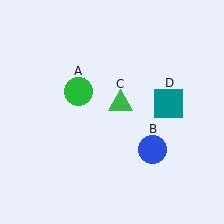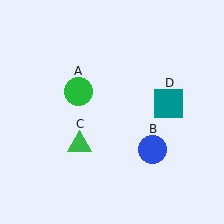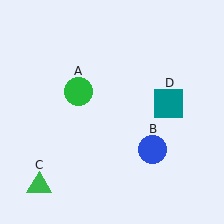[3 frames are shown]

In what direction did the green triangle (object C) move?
The green triangle (object C) moved down and to the left.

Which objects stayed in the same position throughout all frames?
Green circle (object A) and blue circle (object B) and teal square (object D) remained stationary.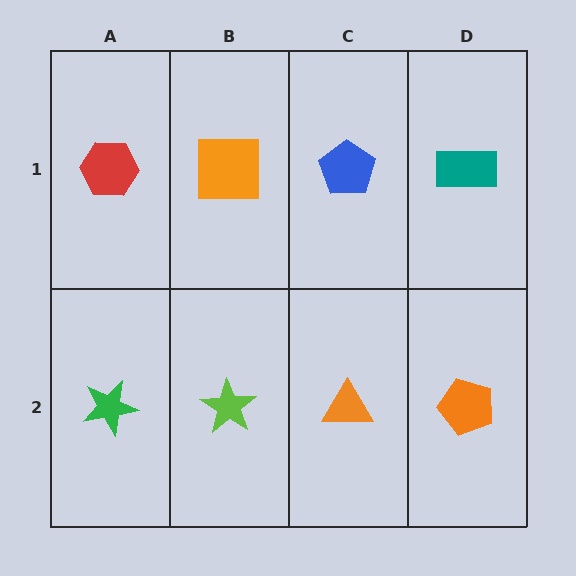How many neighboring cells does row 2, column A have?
2.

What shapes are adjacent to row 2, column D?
A teal rectangle (row 1, column D), an orange triangle (row 2, column C).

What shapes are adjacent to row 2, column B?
An orange square (row 1, column B), a green star (row 2, column A), an orange triangle (row 2, column C).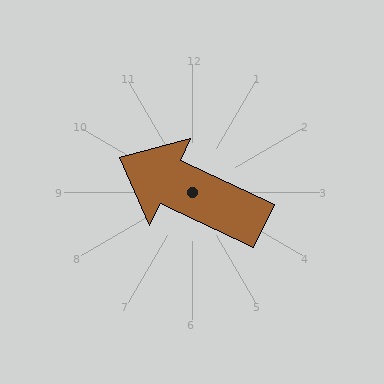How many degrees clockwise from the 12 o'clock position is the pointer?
Approximately 295 degrees.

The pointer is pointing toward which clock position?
Roughly 10 o'clock.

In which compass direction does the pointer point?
Northwest.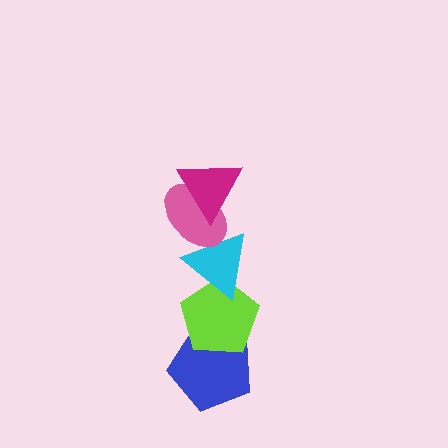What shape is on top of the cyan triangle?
The pink ellipse is on top of the cyan triangle.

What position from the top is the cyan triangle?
The cyan triangle is 3rd from the top.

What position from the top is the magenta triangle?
The magenta triangle is 1st from the top.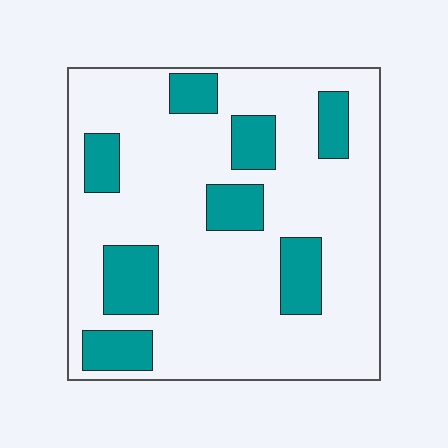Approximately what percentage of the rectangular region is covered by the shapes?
Approximately 20%.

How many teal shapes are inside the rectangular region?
8.